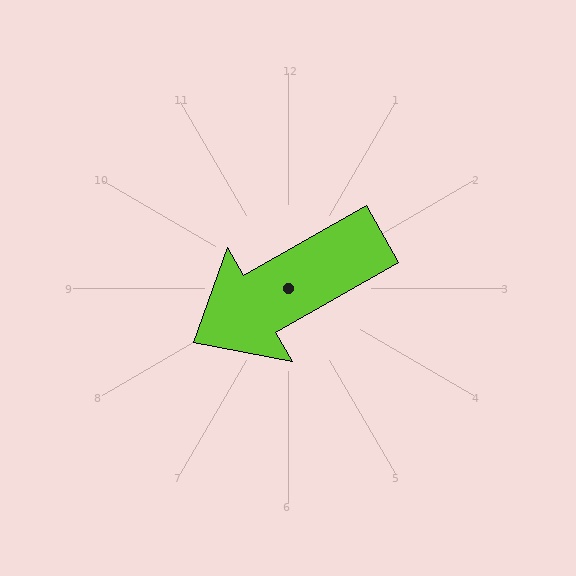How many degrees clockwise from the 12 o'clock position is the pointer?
Approximately 240 degrees.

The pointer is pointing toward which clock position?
Roughly 8 o'clock.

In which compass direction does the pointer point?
Southwest.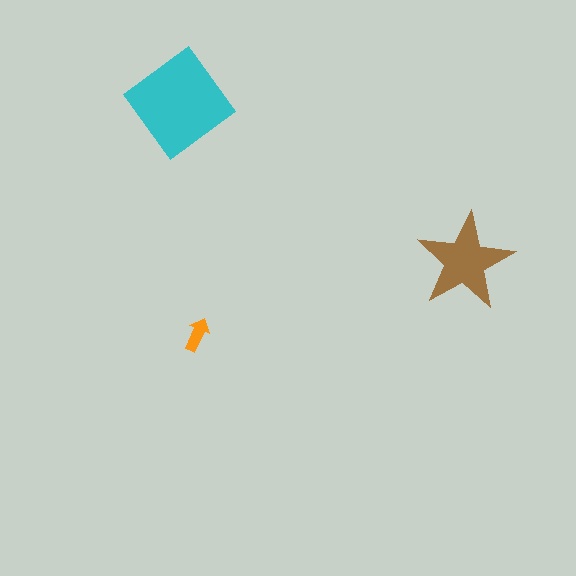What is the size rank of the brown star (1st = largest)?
2nd.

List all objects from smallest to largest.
The orange arrow, the brown star, the cyan diamond.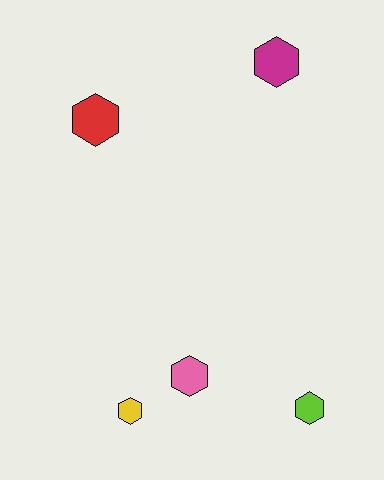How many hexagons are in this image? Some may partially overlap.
There are 5 hexagons.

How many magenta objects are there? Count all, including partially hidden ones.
There is 1 magenta object.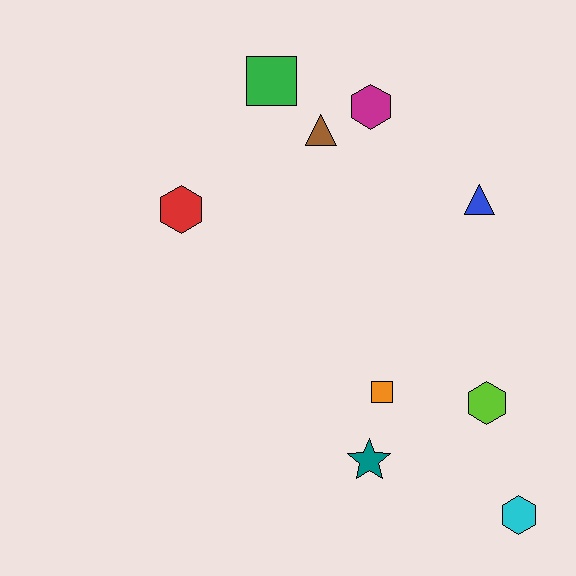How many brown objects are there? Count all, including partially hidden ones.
There is 1 brown object.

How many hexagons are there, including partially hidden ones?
There are 4 hexagons.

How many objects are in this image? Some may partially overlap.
There are 9 objects.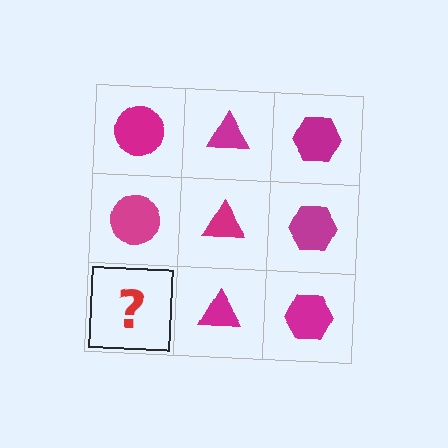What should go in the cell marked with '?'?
The missing cell should contain a magenta circle.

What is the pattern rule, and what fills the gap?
The rule is that each column has a consistent shape. The gap should be filled with a magenta circle.